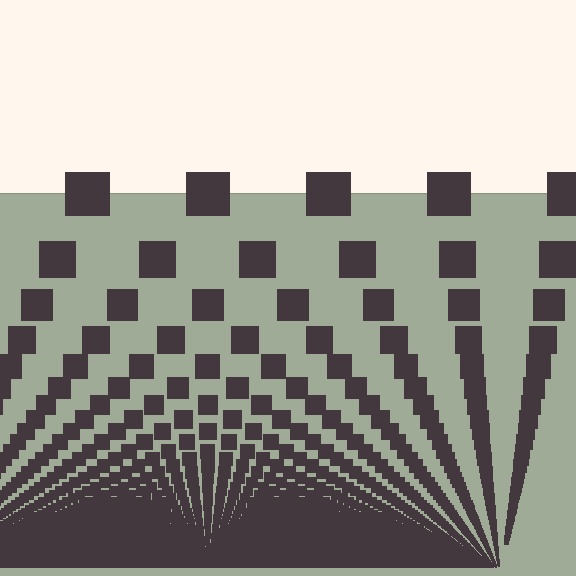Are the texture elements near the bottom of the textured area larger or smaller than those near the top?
Smaller. The gradient is inverted — elements near the bottom are smaller and denser.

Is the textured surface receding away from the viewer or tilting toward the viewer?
The surface appears to tilt toward the viewer. Texture elements get larger and sparser toward the top.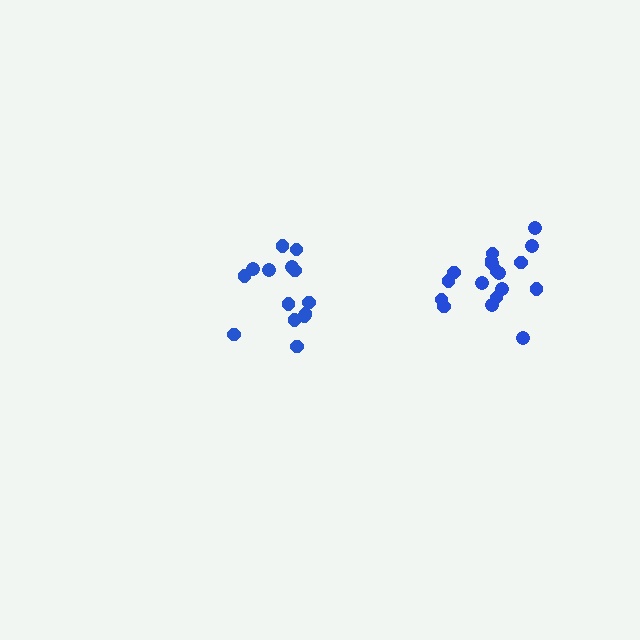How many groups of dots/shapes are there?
There are 2 groups.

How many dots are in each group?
Group 1: 14 dots, Group 2: 18 dots (32 total).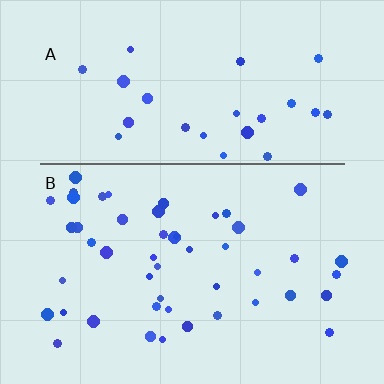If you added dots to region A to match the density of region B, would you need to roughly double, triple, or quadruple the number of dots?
Approximately double.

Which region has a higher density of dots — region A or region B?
B (the bottom).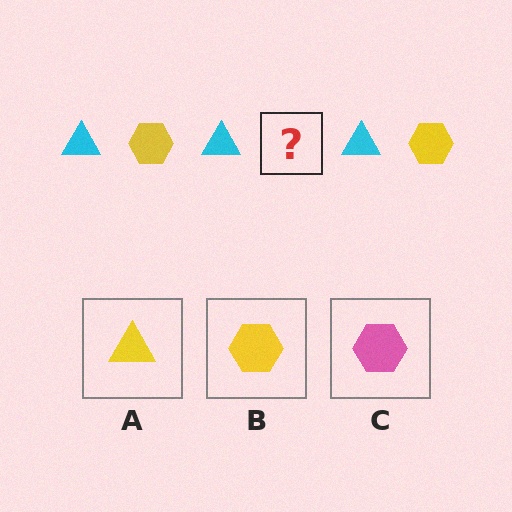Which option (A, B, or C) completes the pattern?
B.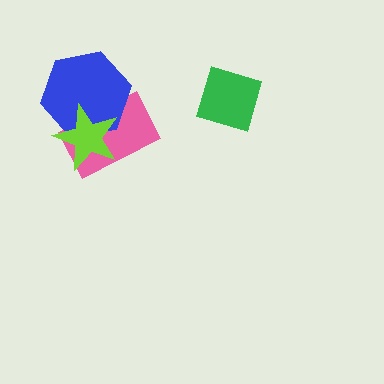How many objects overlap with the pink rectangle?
2 objects overlap with the pink rectangle.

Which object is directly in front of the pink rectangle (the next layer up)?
The blue hexagon is directly in front of the pink rectangle.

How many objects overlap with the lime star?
2 objects overlap with the lime star.